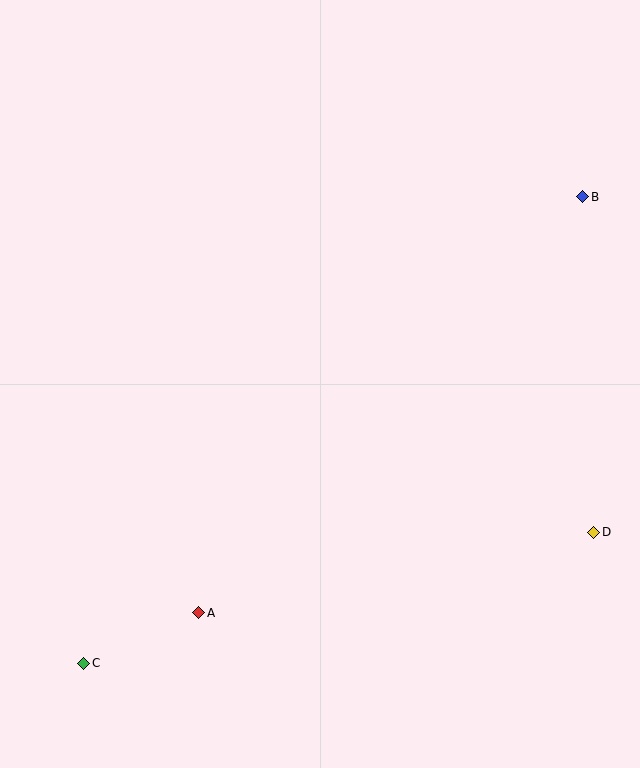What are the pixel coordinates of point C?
Point C is at (84, 663).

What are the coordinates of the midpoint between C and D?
The midpoint between C and D is at (339, 598).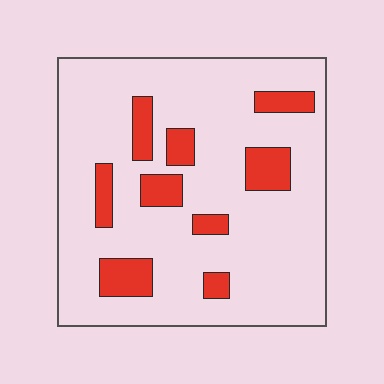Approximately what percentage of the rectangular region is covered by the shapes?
Approximately 15%.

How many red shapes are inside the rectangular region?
9.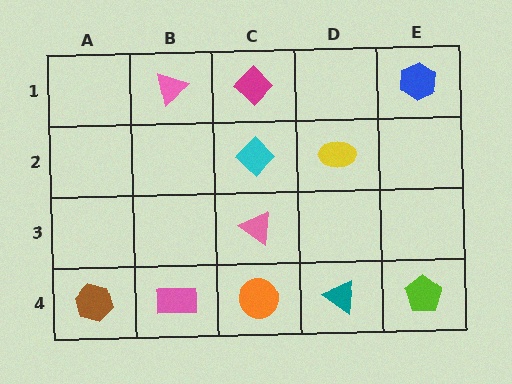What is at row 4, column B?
A pink rectangle.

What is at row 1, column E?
A blue hexagon.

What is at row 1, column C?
A magenta diamond.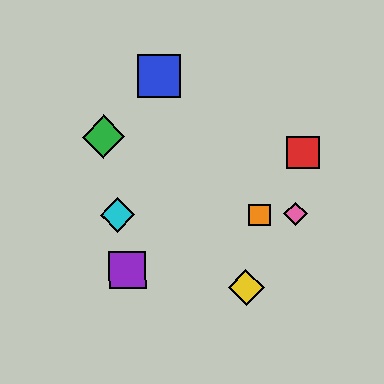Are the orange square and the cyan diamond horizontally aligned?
Yes, both are at y≈215.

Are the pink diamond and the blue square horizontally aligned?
No, the pink diamond is at y≈214 and the blue square is at y≈76.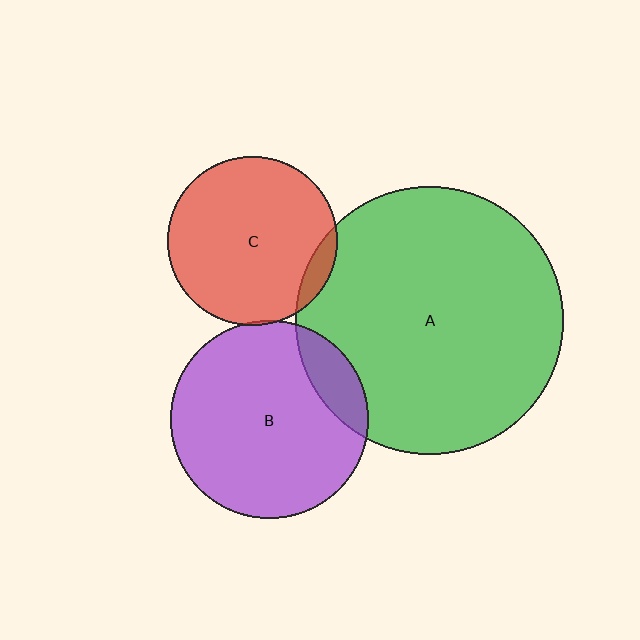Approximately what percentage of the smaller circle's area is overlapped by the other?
Approximately 5%.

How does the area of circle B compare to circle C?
Approximately 1.4 times.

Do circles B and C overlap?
Yes.